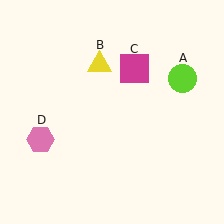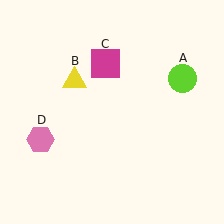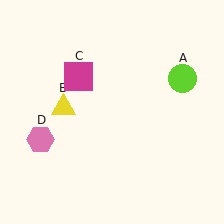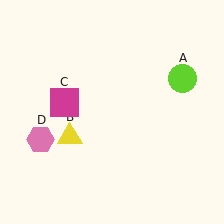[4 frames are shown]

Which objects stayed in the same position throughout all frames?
Lime circle (object A) and pink hexagon (object D) remained stationary.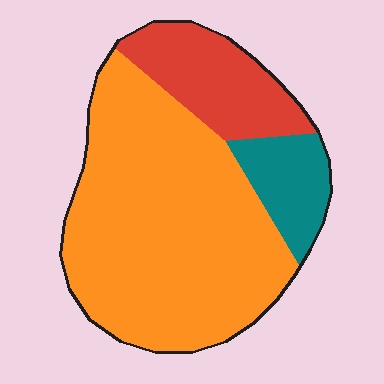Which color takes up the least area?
Teal, at roughly 10%.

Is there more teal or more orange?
Orange.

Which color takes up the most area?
Orange, at roughly 70%.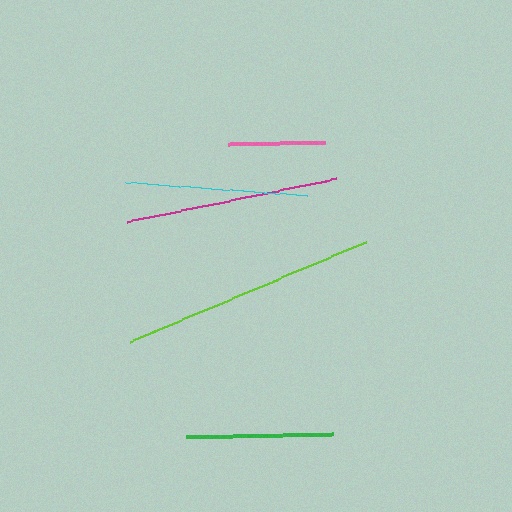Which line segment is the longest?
The lime line is the longest at approximately 256 pixels.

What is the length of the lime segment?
The lime segment is approximately 256 pixels long.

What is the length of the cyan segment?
The cyan segment is approximately 182 pixels long.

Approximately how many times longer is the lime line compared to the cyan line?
The lime line is approximately 1.4 times the length of the cyan line.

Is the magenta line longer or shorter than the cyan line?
The magenta line is longer than the cyan line.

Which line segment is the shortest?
The pink line is the shortest at approximately 98 pixels.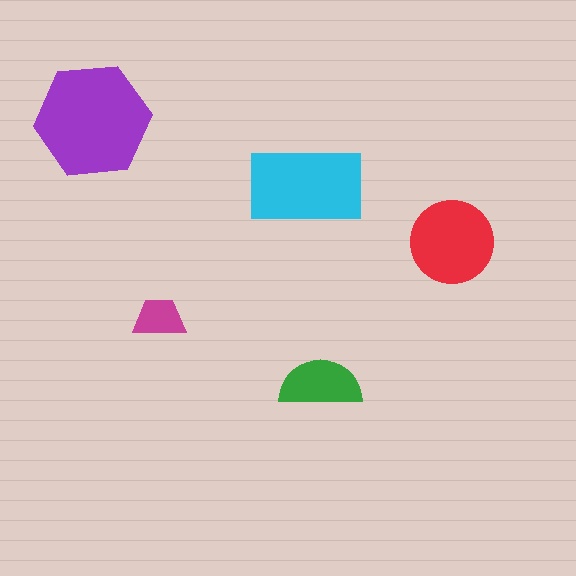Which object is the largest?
The purple hexagon.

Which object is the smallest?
The magenta trapezoid.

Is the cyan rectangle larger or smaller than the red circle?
Larger.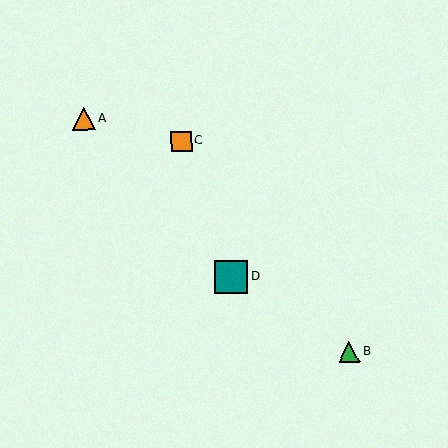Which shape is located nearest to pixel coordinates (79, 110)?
The orange triangle (labeled A) at (84, 119) is nearest to that location.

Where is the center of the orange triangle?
The center of the orange triangle is at (84, 119).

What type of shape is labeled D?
Shape D is a teal square.